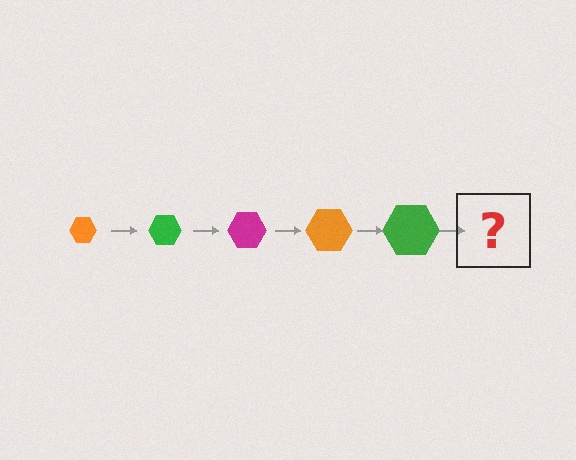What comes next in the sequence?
The next element should be a magenta hexagon, larger than the previous one.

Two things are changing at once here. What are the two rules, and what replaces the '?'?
The two rules are that the hexagon grows larger each step and the color cycles through orange, green, and magenta. The '?' should be a magenta hexagon, larger than the previous one.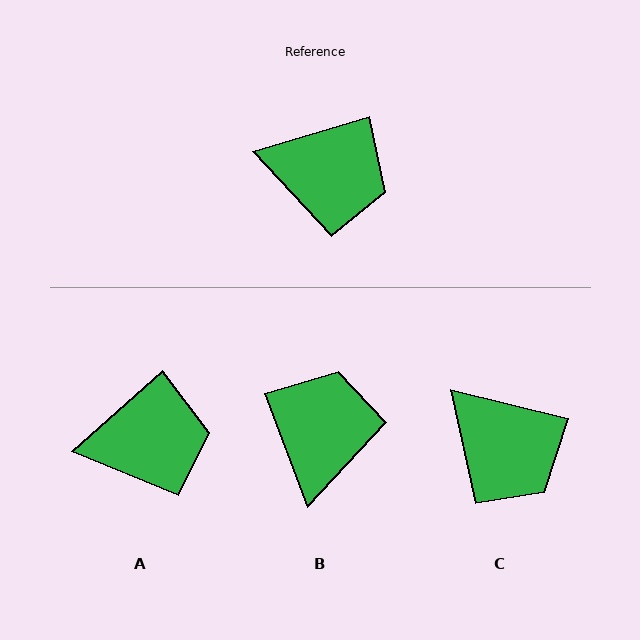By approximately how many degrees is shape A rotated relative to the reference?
Approximately 25 degrees counter-clockwise.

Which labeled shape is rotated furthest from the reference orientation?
B, about 94 degrees away.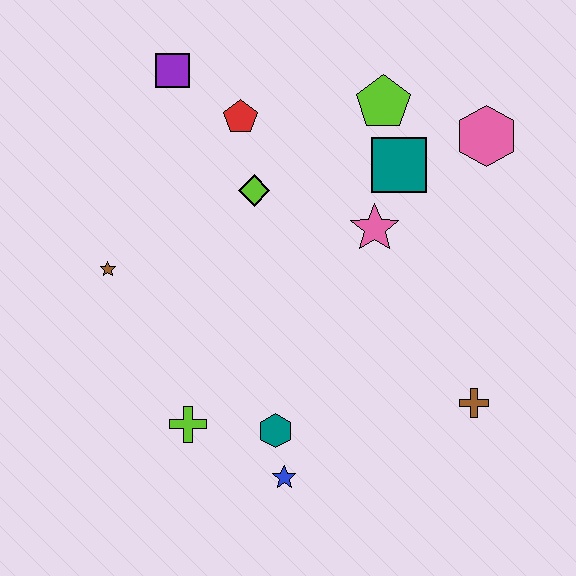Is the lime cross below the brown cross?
Yes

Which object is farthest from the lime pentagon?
The blue star is farthest from the lime pentagon.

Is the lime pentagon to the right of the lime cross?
Yes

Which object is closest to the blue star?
The teal hexagon is closest to the blue star.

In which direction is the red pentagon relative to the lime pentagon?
The red pentagon is to the left of the lime pentagon.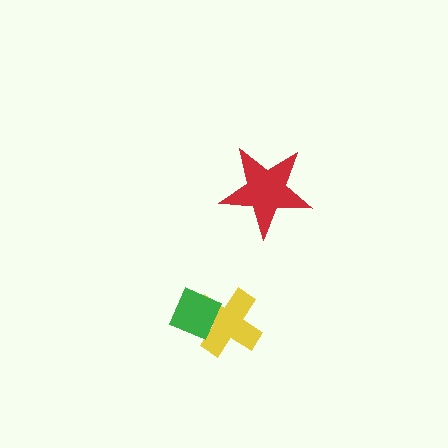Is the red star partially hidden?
No, no other shape covers it.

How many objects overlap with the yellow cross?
1 object overlaps with the yellow cross.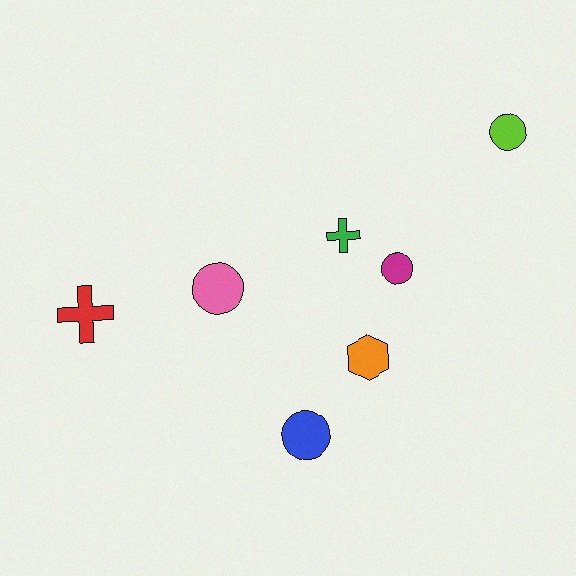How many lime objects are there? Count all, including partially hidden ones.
There is 1 lime object.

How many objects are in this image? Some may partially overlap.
There are 7 objects.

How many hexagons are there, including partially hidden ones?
There is 1 hexagon.